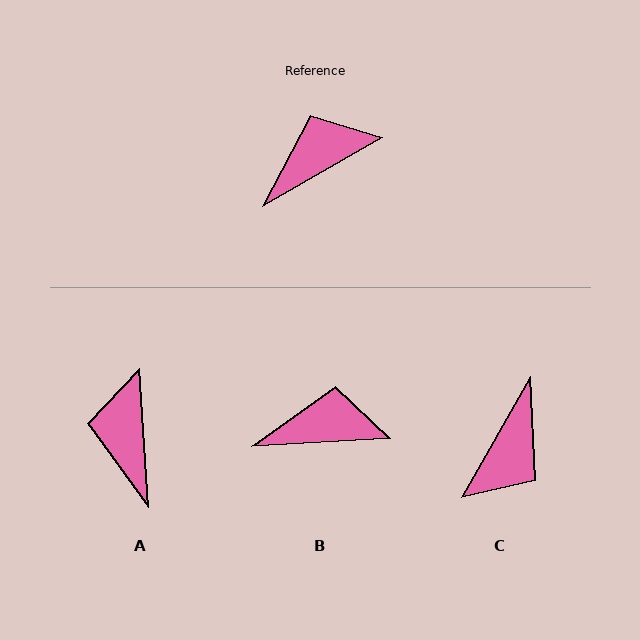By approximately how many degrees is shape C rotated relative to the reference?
Approximately 150 degrees clockwise.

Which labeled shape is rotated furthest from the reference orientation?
C, about 150 degrees away.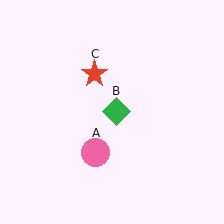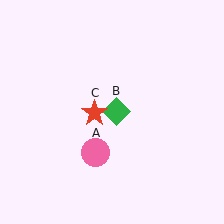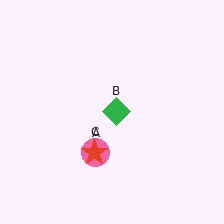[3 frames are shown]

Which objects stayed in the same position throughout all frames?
Pink circle (object A) and green diamond (object B) remained stationary.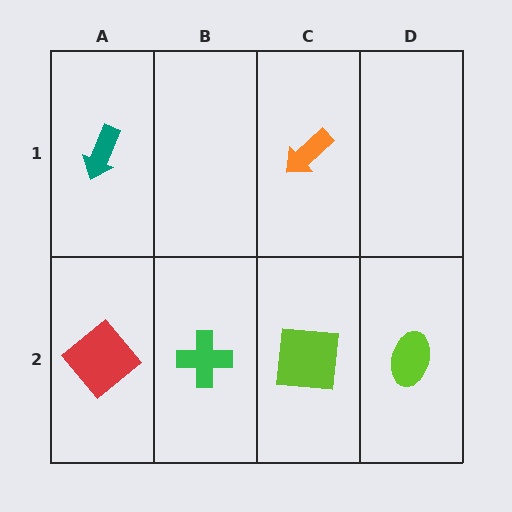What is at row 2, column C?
A lime square.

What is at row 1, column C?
An orange arrow.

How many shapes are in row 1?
2 shapes.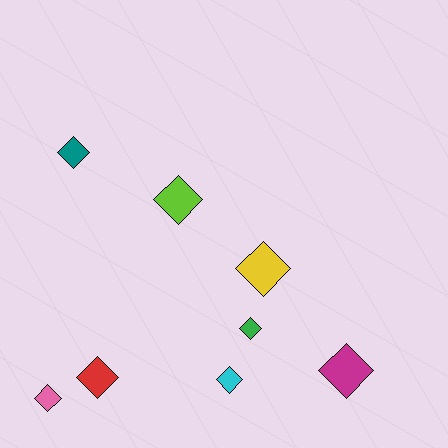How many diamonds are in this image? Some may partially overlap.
There are 8 diamonds.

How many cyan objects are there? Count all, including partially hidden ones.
There is 1 cyan object.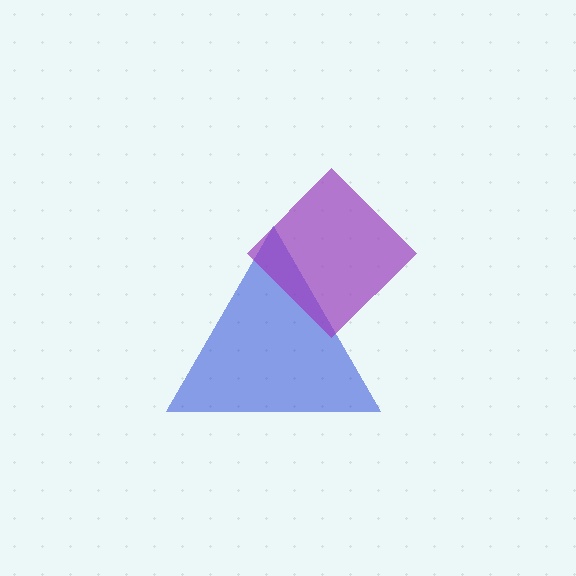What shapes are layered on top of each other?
The layered shapes are: a blue triangle, a purple diamond.